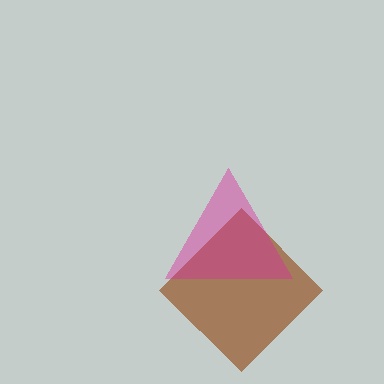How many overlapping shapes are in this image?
There are 2 overlapping shapes in the image.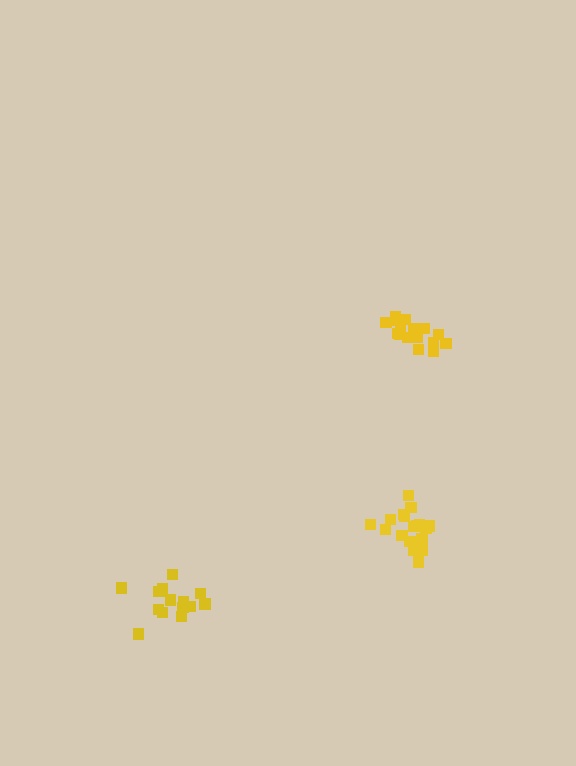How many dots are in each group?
Group 1: 18 dots, Group 2: 17 dots, Group 3: 14 dots (49 total).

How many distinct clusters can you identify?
There are 3 distinct clusters.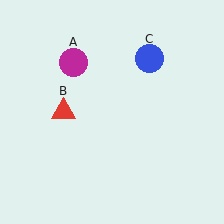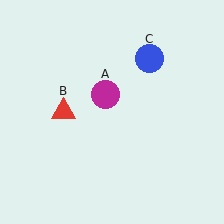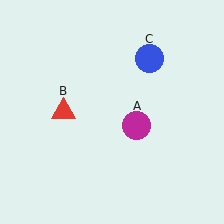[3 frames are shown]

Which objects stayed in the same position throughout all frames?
Red triangle (object B) and blue circle (object C) remained stationary.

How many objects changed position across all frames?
1 object changed position: magenta circle (object A).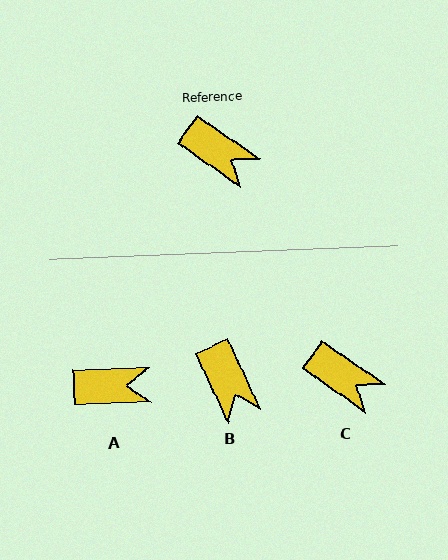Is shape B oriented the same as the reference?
No, it is off by about 30 degrees.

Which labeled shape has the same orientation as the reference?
C.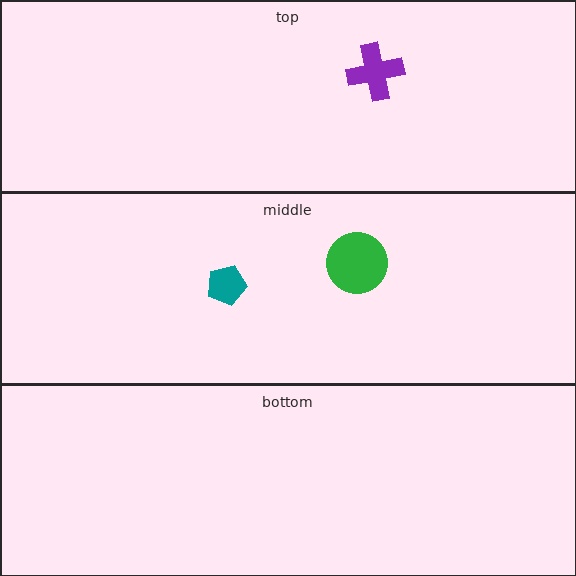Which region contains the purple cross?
The top region.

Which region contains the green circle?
The middle region.